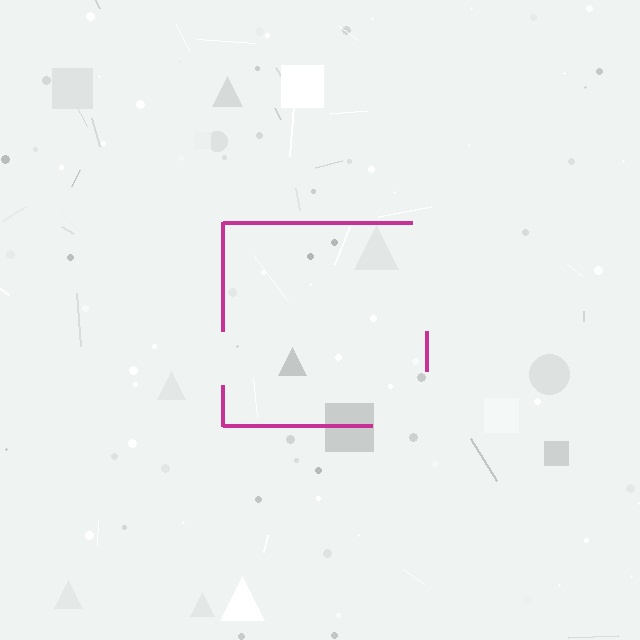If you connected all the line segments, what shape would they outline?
They would outline a square.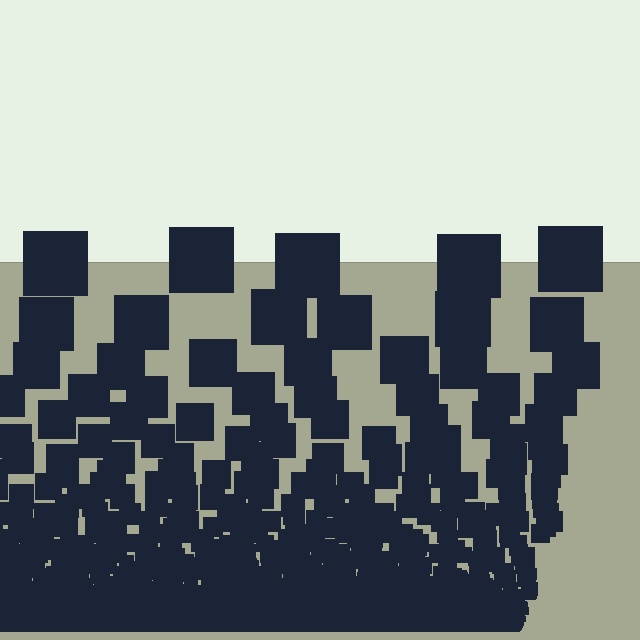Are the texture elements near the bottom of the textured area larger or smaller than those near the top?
Smaller. The gradient is inverted — elements near the bottom are smaller and denser.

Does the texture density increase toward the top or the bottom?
Density increases toward the bottom.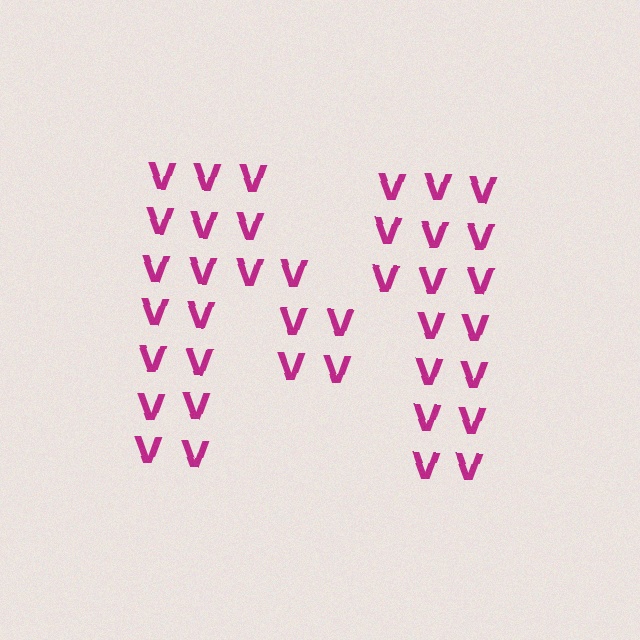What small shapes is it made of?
It is made of small letter V's.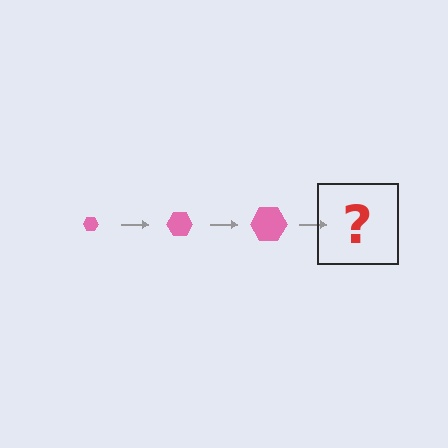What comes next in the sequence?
The next element should be a pink hexagon, larger than the previous one.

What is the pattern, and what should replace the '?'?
The pattern is that the hexagon gets progressively larger each step. The '?' should be a pink hexagon, larger than the previous one.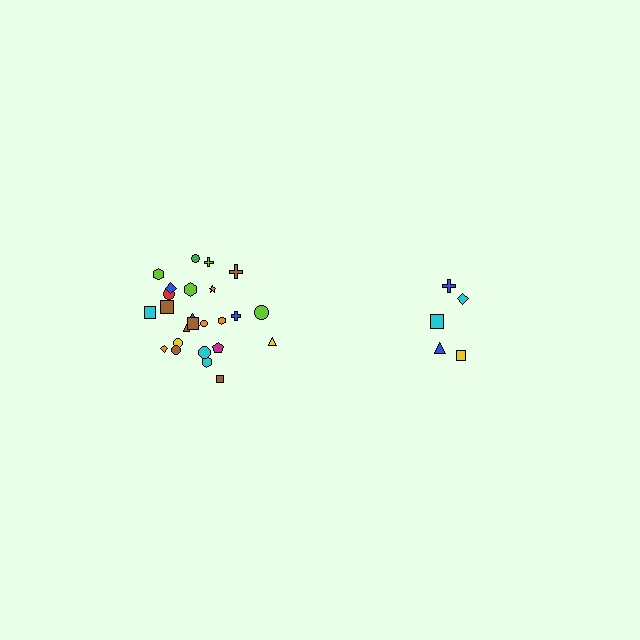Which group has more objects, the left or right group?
The left group.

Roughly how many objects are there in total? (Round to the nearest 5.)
Roughly 30 objects in total.